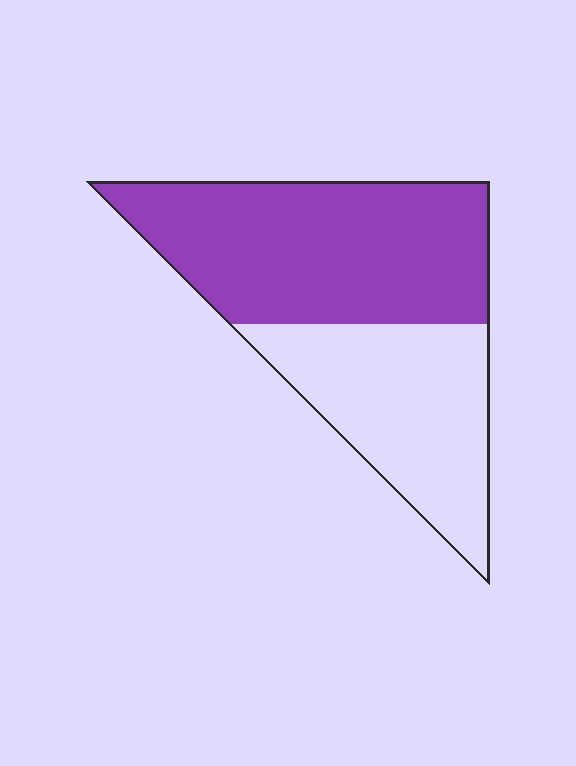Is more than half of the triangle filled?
Yes.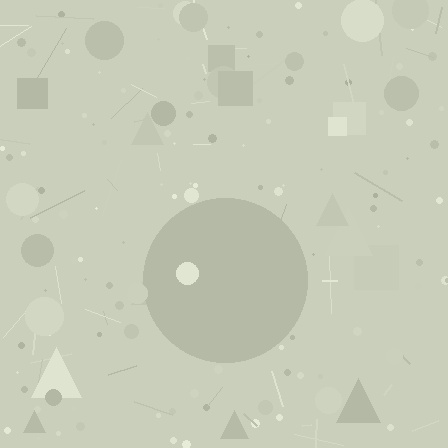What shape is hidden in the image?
A circle is hidden in the image.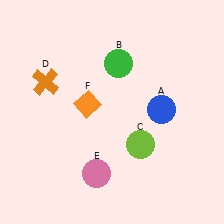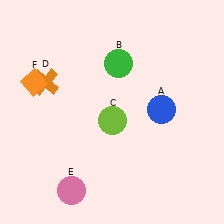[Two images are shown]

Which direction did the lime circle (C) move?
The lime circle (C) moved left.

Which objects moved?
The objects that moved are: the lime circle (C), the pink circle (E), the orange diamond (F).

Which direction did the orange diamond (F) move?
The orange diamond (F) moved left.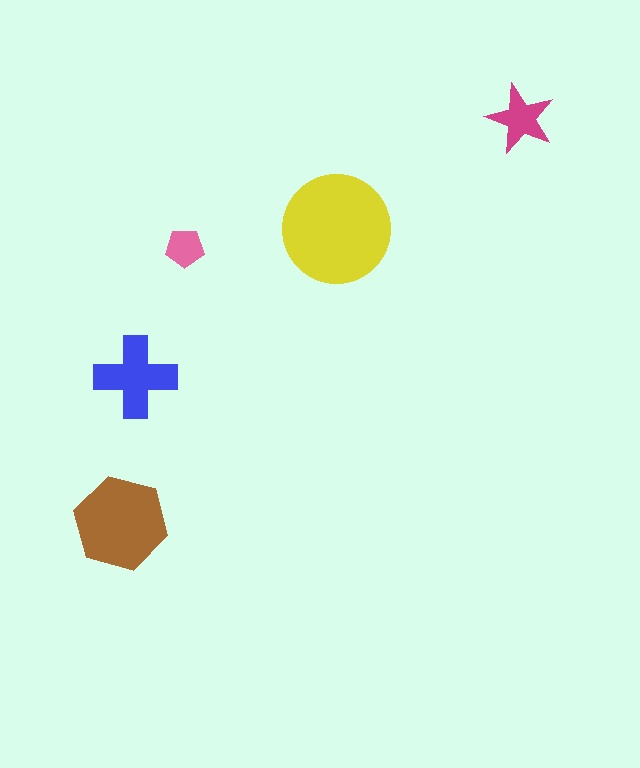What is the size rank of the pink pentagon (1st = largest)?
5th.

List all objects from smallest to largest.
The pink pentagon, the magenta star, the blue cross, the brown hexagon, the yellow circle.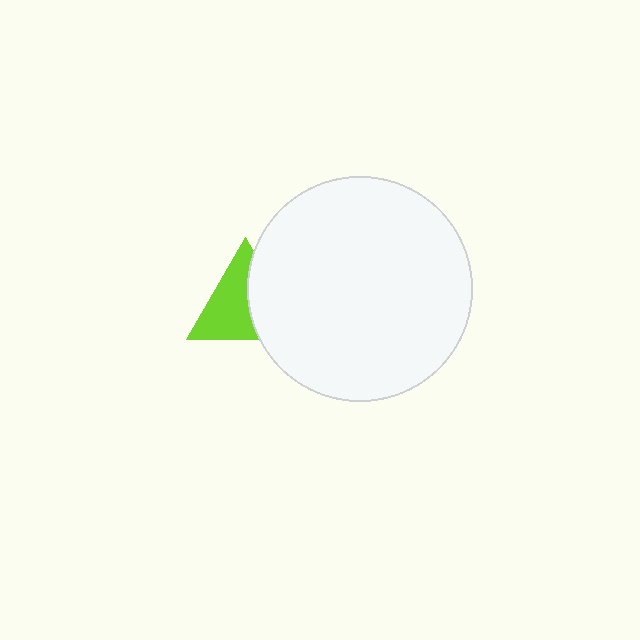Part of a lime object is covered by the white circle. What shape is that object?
It is a triangle.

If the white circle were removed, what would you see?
You would see the complete lime triangle.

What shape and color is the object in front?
The object in front is a white circle.